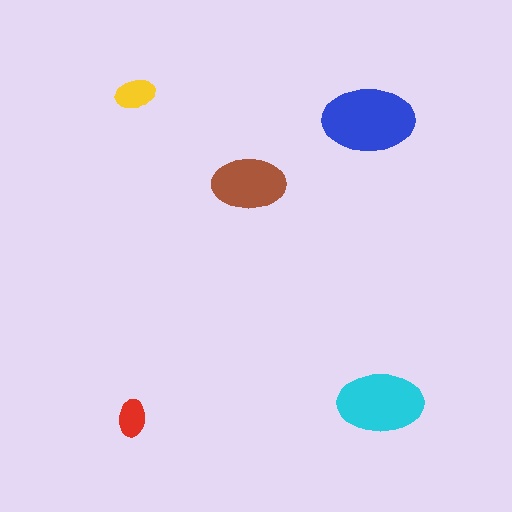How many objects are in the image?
There are 5 objects in the image.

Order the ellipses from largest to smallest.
the blue one, the cyan one, the brown one, the yellow one, the red one.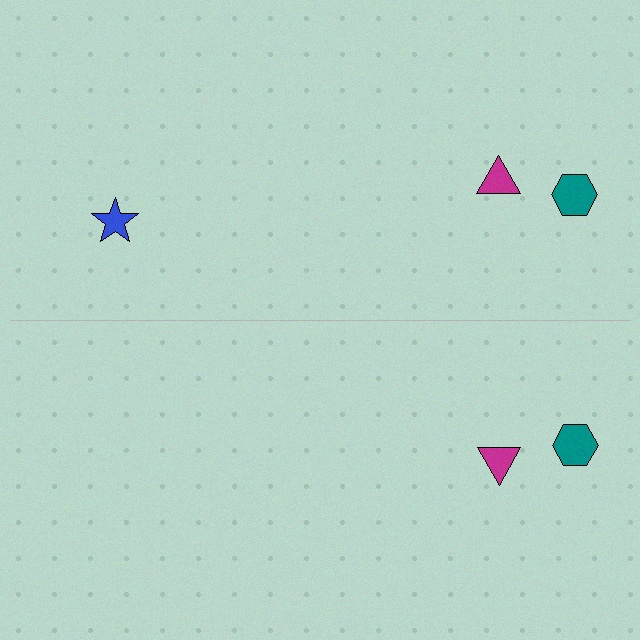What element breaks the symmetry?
A blue star is missing from the bottom side.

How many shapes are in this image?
There are 5 shapes in this image.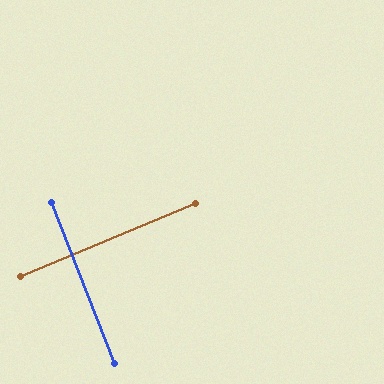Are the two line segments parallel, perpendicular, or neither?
Perpendicular — they meet at approximately 89°.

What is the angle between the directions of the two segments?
Approximately 89 degrees.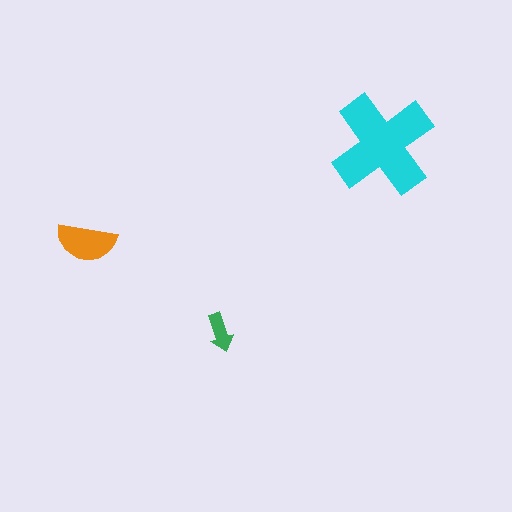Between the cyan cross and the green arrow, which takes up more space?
The cyan cross.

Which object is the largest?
The cyan cross.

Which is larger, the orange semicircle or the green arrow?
The orange semicircle.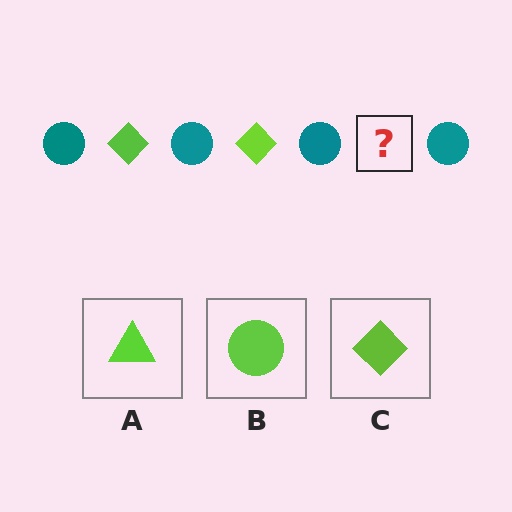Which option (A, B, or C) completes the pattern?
C.